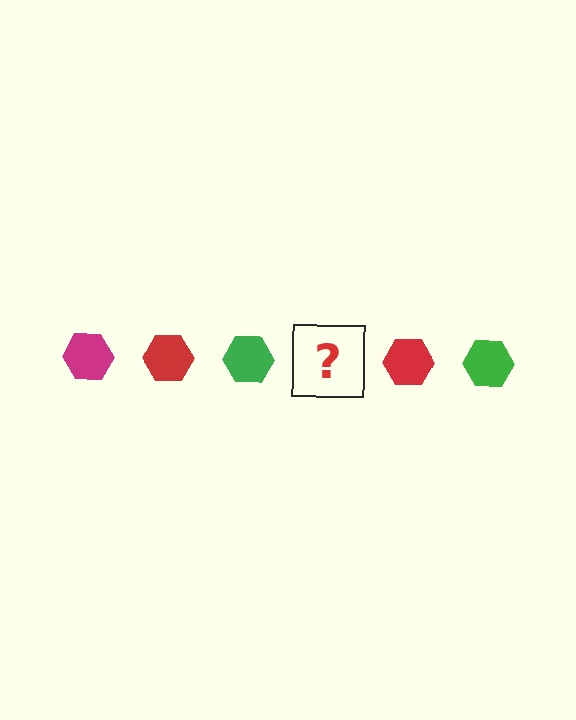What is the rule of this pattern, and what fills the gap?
The rule is that the pattern cycles through magenta, red, green hexagons. The gap should be filled with a magenta hexagon.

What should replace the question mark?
The question mark should be replaced with a magenta hexagon.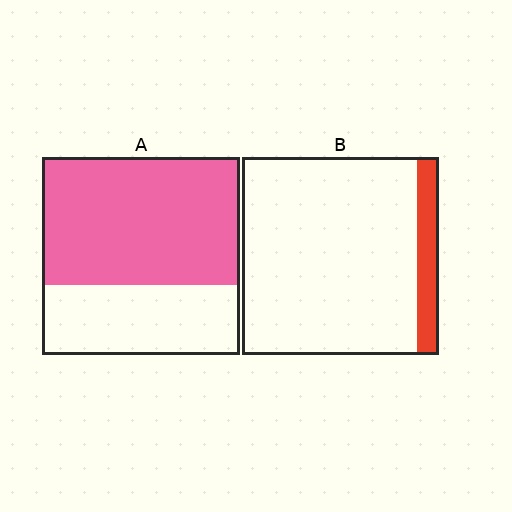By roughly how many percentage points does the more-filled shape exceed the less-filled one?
By roughly 55 percentage points (A over B).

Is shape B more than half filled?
No.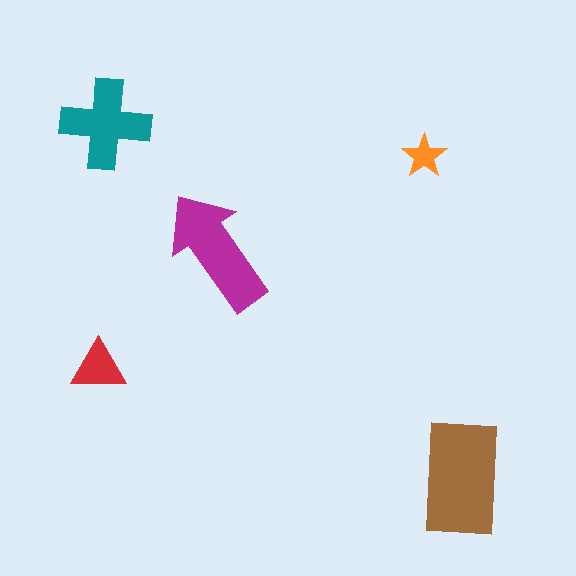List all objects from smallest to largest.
The orange star, the red triangle, the teal cross, the magenta arrow, the brown rectangle.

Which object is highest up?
The teal cross is topmost.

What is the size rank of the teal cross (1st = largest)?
3rd.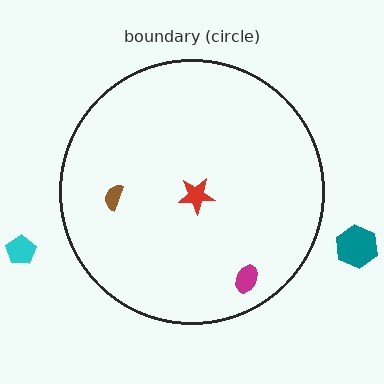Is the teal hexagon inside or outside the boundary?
Outside.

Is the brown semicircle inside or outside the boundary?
Inside.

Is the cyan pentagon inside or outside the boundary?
Outside.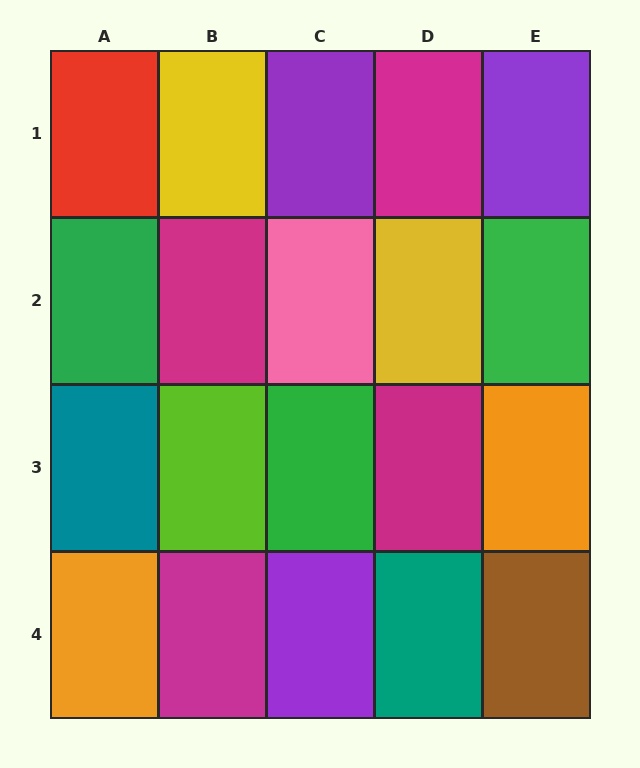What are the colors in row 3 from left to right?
Teal, lime, green, magenta, orange.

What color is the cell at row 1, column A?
Red.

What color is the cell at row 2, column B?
Magenta.